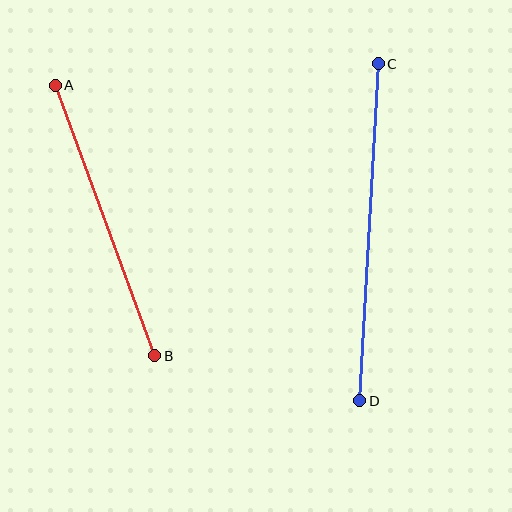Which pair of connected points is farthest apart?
Points C and D are farthest apart.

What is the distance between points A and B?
The distance is approximately 288 pixels.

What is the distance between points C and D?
The distance is approximately 337 pixels.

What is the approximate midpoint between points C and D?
The midpoint is at approximately (369, 232) pixels.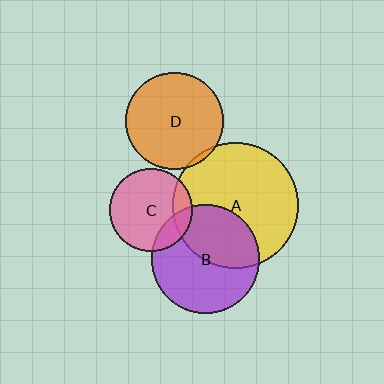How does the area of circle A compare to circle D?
Approximately 1.7 times.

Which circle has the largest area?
Circle A (yellow).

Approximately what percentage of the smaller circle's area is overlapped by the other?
Approximately 15%.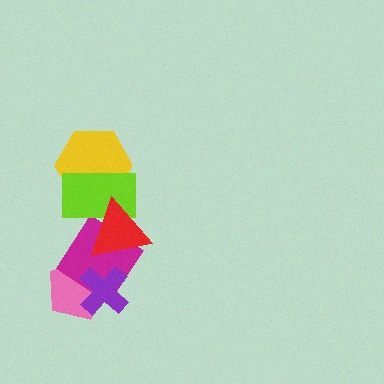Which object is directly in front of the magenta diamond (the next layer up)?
The purple cross is directly in front of the magenta diamond.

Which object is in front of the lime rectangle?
The red triangle is in front of the lime rectangle.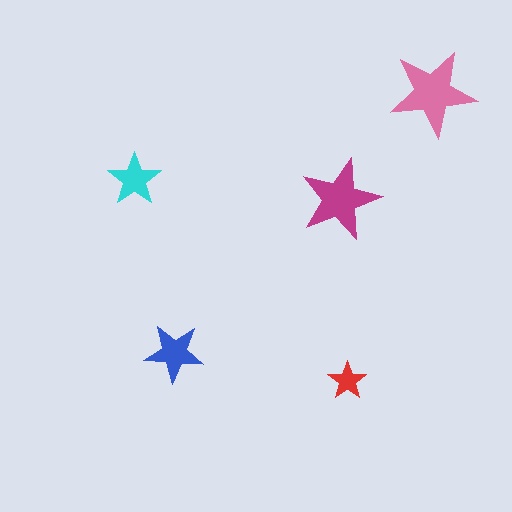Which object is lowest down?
The red star is bottommost.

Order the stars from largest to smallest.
the pink one, the magenta one, the blue one, the cyan one, the red one.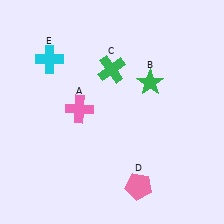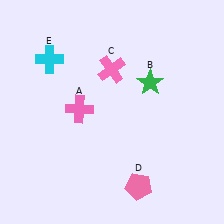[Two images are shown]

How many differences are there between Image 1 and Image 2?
There is 1 difference between the two images.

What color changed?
The cross (C) changed from green in Image 1 to pink in Image 2.